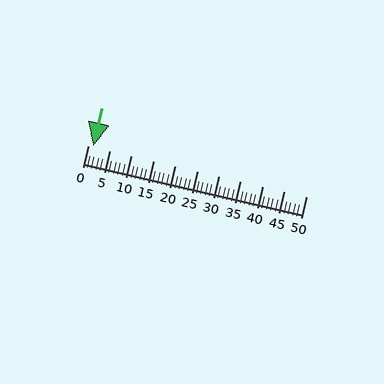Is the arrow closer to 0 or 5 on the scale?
The arrow is closer to 0.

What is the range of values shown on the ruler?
The ruler shows values from 0 to 50.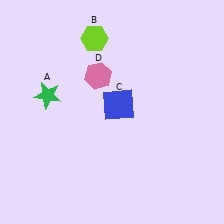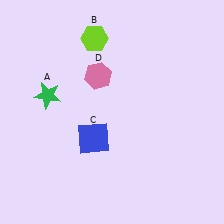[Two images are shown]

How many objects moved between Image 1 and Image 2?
1 object moved between the two images.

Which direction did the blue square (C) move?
The blue square (C) moved down.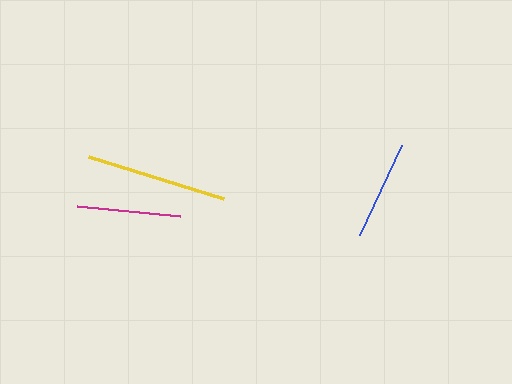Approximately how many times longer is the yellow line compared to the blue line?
The yellow line is approximately 1.4 times the length of the blue line.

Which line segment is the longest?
The yellow line is the longest at approximately 142 pixels.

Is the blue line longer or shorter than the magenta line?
The magenta line is longer than the blue line.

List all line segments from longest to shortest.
From longest to shortest: yellow, magenta, blue.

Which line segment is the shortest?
The blue line is the shortest at approximately 99 pixels.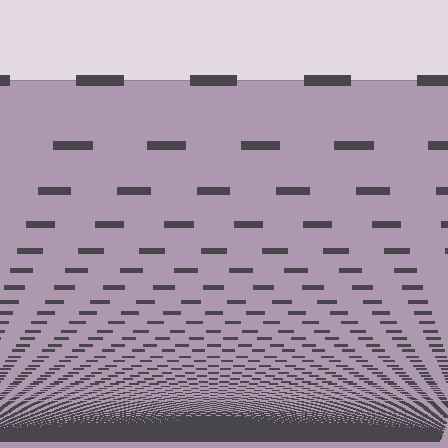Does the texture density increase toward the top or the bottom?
Density increases toward the bottom.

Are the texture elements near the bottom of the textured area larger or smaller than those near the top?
Smaller. The gradient is inverted — elements near the bottom are smaller and denser.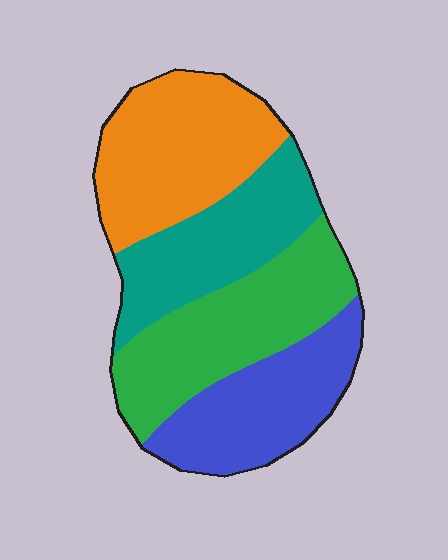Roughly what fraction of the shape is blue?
Blue takes up about one quarter (1/4) of the shape.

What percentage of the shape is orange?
Orange covers about 30% of the shape.